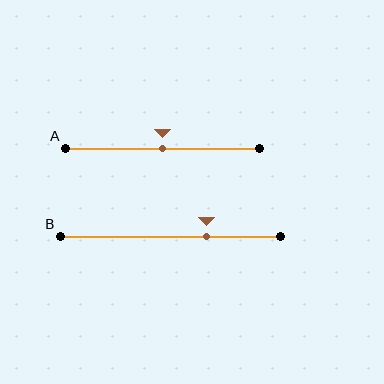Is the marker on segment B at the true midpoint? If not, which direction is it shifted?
No, the marker on segment B is shifted to the right by about 17% of the segment length.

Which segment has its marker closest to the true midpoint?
Segment A has its marker closest to the true midpoint.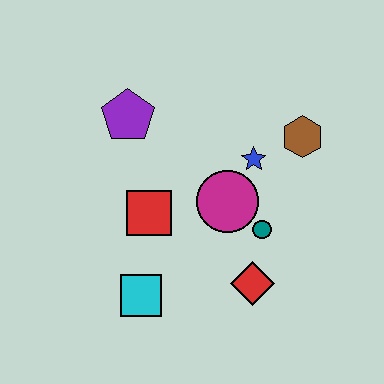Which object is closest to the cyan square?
The red square is closest to the cyan square.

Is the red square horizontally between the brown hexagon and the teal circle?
No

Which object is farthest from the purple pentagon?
The red diamond is farthest from the purple pentagon.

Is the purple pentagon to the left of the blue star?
Yes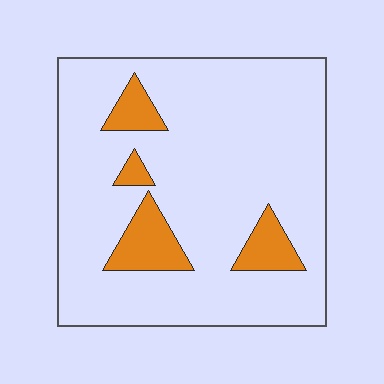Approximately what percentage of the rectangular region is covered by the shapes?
Approximately 15%.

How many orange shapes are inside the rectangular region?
4.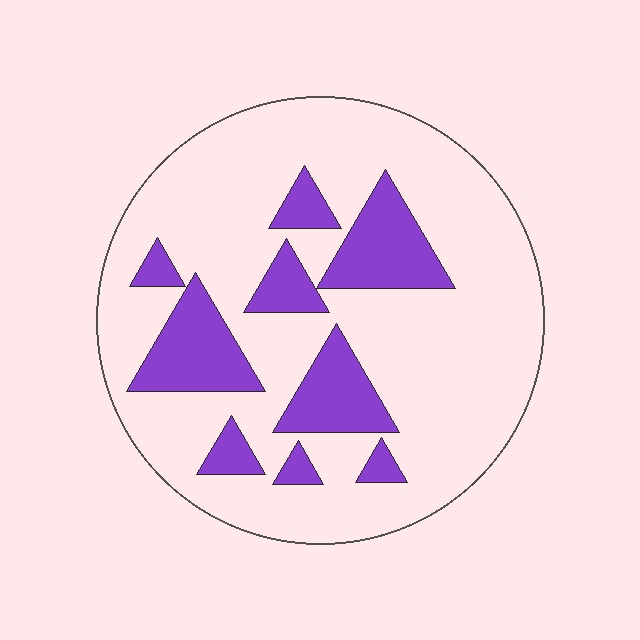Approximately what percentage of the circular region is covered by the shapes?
Approximately 25%.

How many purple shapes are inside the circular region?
9.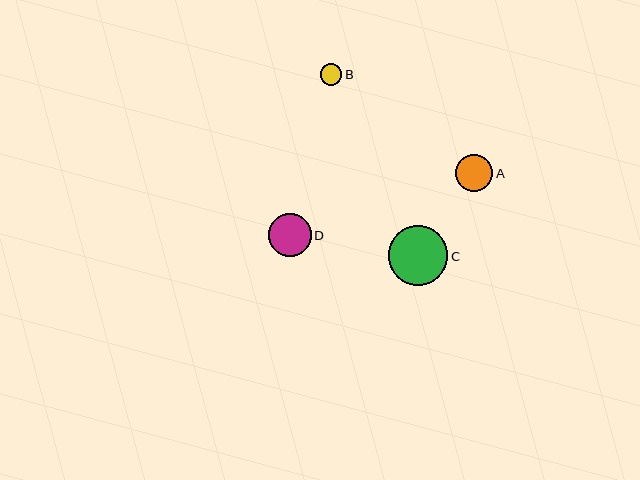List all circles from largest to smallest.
From largest to smallest: C, D, A, B.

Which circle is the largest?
Circle C is the largest with a size of approximately 59 pixels.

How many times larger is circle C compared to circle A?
Circle C is approximately 1.6 times the size of circle A.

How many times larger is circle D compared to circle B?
Circle D is approximately 2.0 times the size of circle B.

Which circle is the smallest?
Circle B is the smallest with a size of approximately 21 pixels.